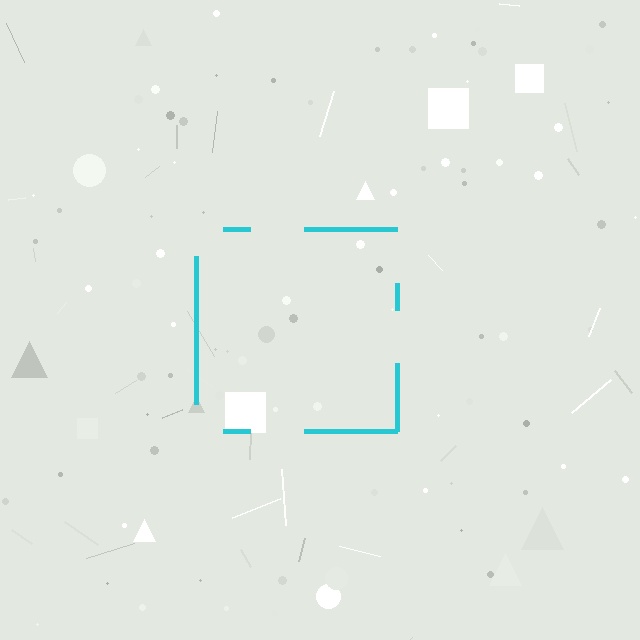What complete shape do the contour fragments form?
The contour fragments form a square.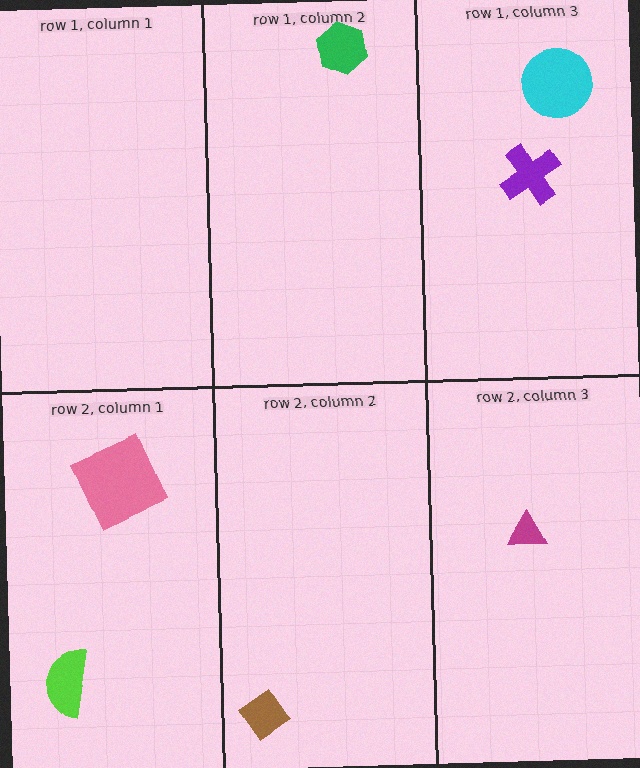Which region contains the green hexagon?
The row 1, column 2 region.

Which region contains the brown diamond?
The row 2, column 2 region.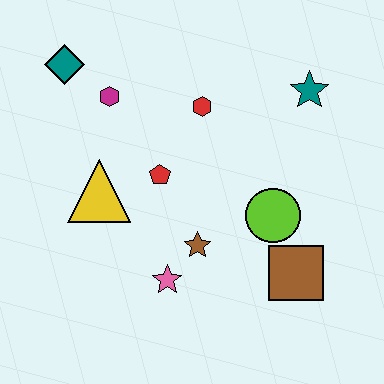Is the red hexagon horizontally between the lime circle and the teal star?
No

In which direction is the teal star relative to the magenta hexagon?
The teal star is to the right of the magenta hexagon.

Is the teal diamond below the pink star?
No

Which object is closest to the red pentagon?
The yellow triangle is closest to the red pentagon.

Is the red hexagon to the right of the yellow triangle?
Yes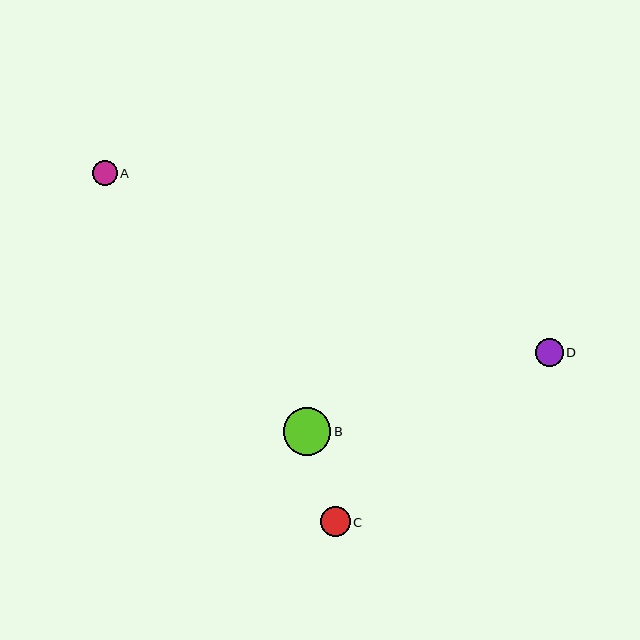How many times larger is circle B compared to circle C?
Circle B is approximately 1.6 times the size of circle C.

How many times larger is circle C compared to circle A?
Circle C is approximately 1.2 times the size of circle A.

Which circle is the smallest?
Circle A is the smallest with a size of approximately 25 pixels.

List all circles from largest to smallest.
From largest to smallest: B, C, D, A.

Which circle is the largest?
Circle B is the largest with a size of approximately 48 pixels.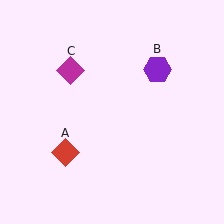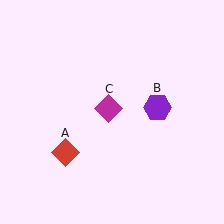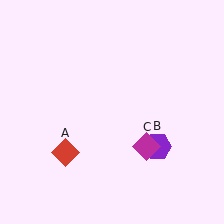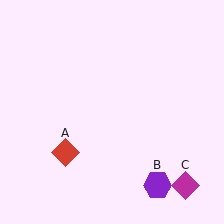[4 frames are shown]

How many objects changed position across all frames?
2 objects changed position: purple hexagon (object B), magenta diamond (object C).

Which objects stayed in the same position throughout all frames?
Red diamond (object A) remained stationary.